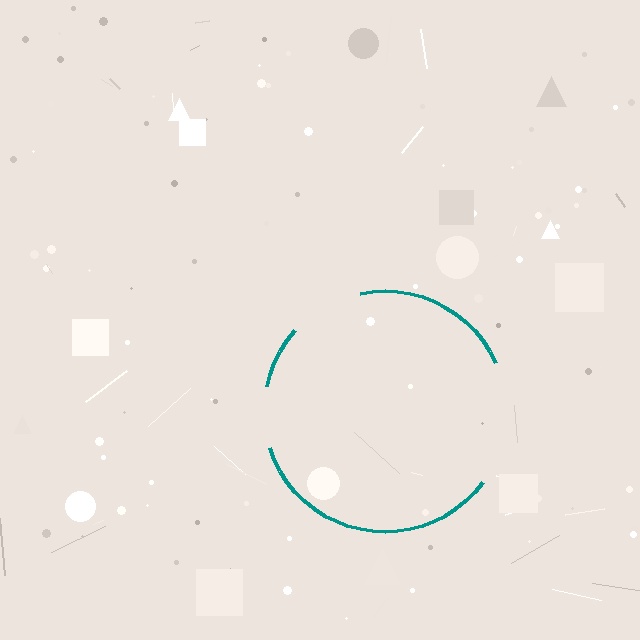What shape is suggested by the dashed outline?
The dashed outline suggests a circle.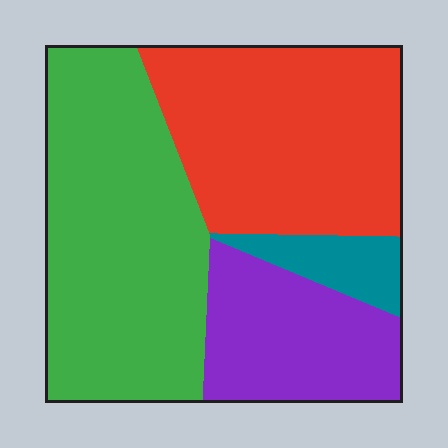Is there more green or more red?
Green.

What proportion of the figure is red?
Red takes up about one third (1/3) of the figure.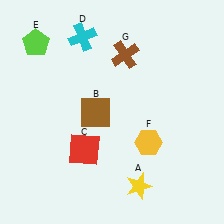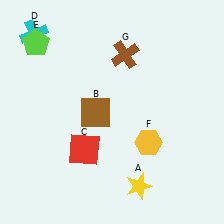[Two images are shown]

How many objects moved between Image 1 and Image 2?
1 object moved between the two images.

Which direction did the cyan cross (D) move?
The cyan cross (D) moved left.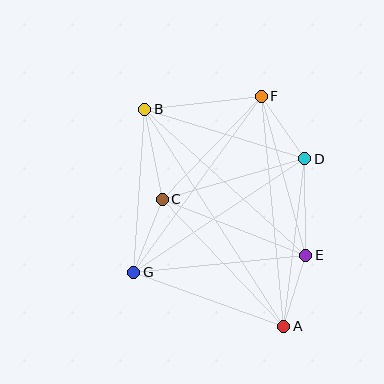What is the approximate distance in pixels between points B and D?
The distance between B and D is approximately 168 pixels.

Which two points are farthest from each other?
Points A and B are farthest from each other.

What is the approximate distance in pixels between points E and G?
The distance between E and G is approximately 173 pixels.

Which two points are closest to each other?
Points A and E are closest to each other.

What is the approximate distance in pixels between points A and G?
The distance between A and G is approximately 160 pixels.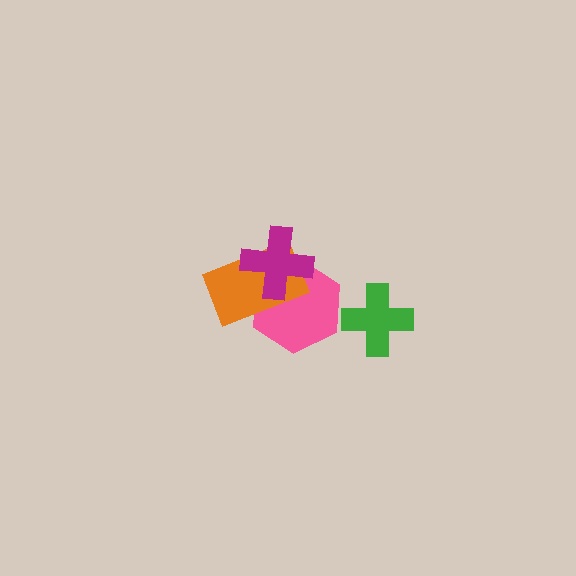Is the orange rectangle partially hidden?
Yes, it is partially covered by another shape.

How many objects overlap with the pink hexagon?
2 objects overlap with the pink hexagon.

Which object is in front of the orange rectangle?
The magenta cross is in front of the orange rectangle.